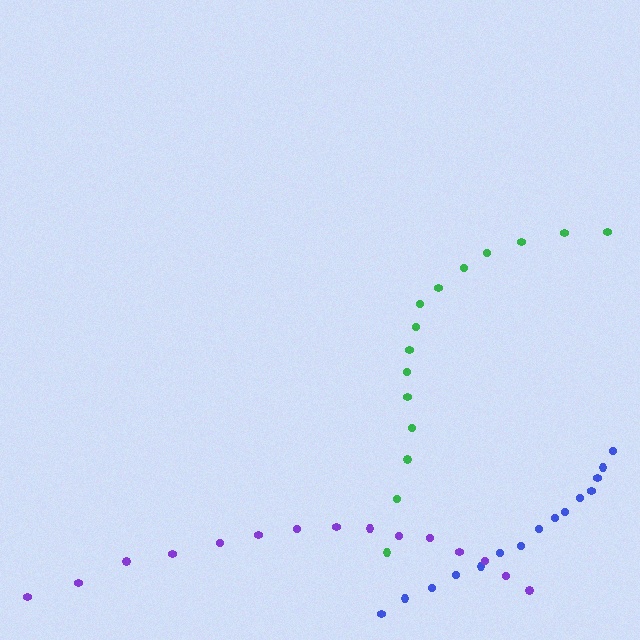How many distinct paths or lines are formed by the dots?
There are 3 distinct paths.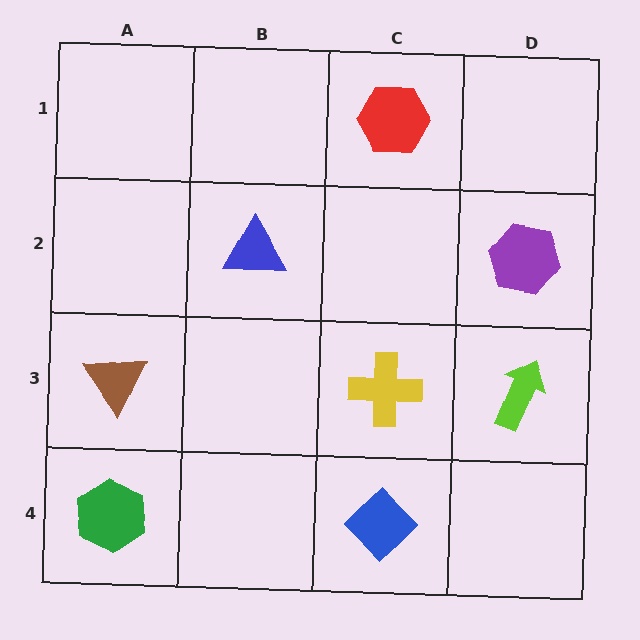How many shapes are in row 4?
2 shapes.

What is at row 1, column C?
A red hexagon.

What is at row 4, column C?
A blue diamond.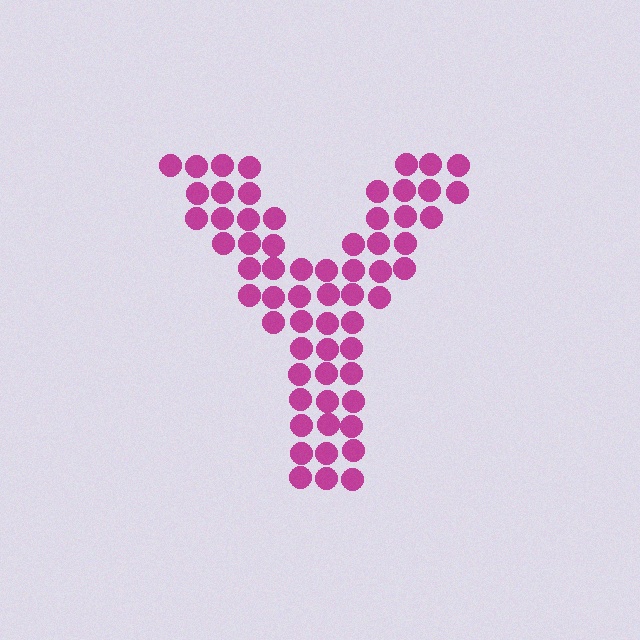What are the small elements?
The small elements are circles.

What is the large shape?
The large shape is the letter Y.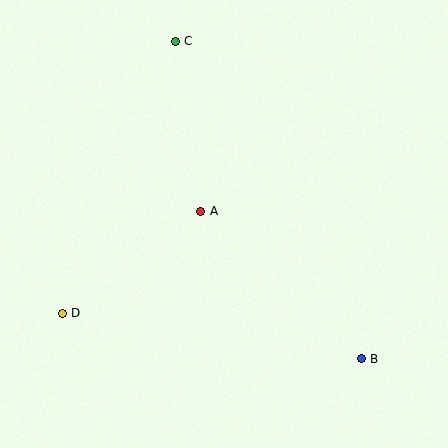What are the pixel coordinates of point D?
Point D is at (62, 313).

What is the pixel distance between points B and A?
The distance between B and A is 218 pixels.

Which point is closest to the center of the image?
Point A at (201, 211) is closest to the center.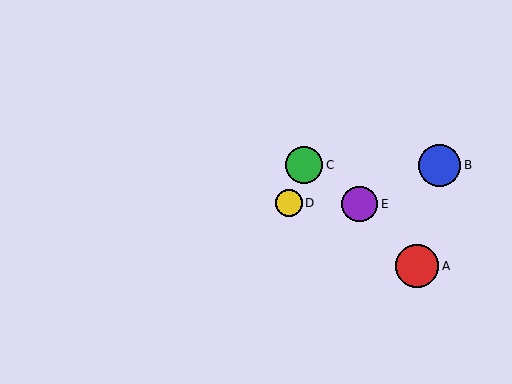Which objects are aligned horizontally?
Objects B, C are aligned horizontally.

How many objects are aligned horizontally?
2 objects (B, C) are aligned horizontally.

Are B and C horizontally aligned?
Yes, both are at y≈165.